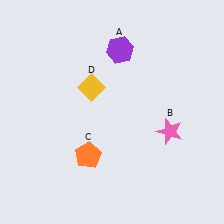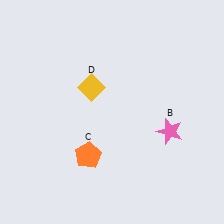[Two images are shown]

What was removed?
The purple hexagon (A) was removed in Image 2.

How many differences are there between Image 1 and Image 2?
There is 1 difference between the two images.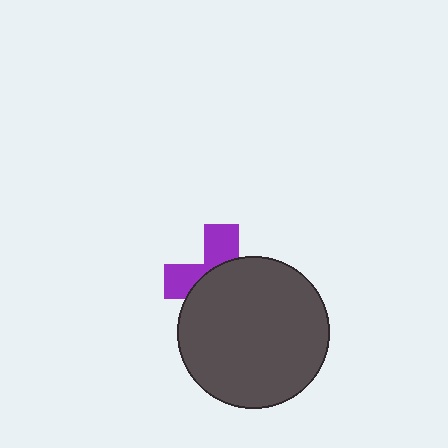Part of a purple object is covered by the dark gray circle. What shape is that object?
It is a cross.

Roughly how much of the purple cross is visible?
A small part of it is visible (roughly 37%).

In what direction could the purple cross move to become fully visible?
The purple cross could move up. That would shift it out from behind the dark gray circle entirely.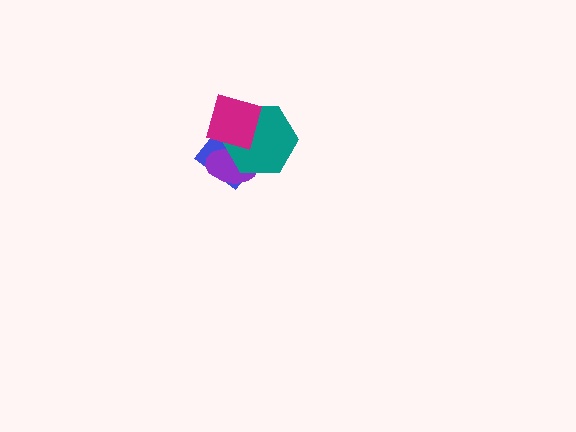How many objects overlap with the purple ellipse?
3 objects overlap with the purple ellipse.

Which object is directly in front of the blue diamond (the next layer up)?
The purple ellipse is directly in front of the blue diamond.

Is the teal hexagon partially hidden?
Yes, it is partially covered by another shape.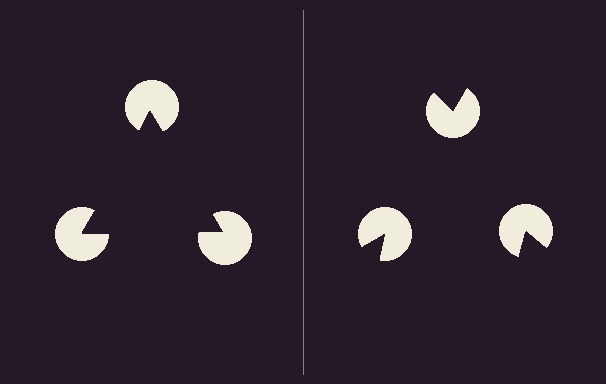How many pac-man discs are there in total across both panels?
6 — 3 on each side.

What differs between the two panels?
The pac-man discs are positioned identically on both sides; only the wedge orientations differ. On the left they align to a triangle; on the right they are misaligned.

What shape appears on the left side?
An illusory triangle.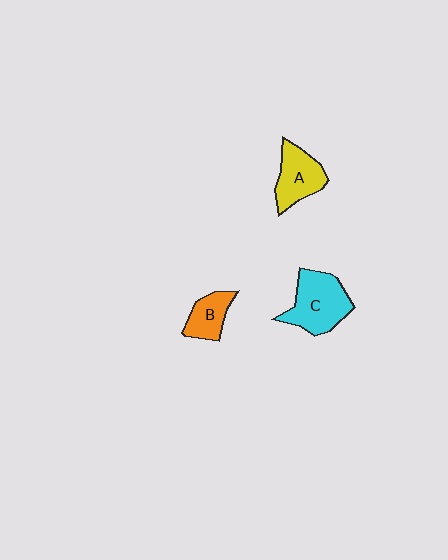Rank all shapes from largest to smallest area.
From largest to smallest: C (cyan), A (yellow), B (orange).